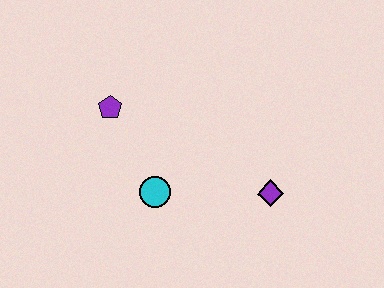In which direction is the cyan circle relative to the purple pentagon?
The cyan circle is below the purple pentagon.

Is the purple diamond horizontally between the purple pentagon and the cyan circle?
No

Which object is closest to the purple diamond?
The cyan circle is closest to the purple diamond.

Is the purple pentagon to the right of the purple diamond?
No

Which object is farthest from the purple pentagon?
The purple diamond is farthest from the purple pentagon.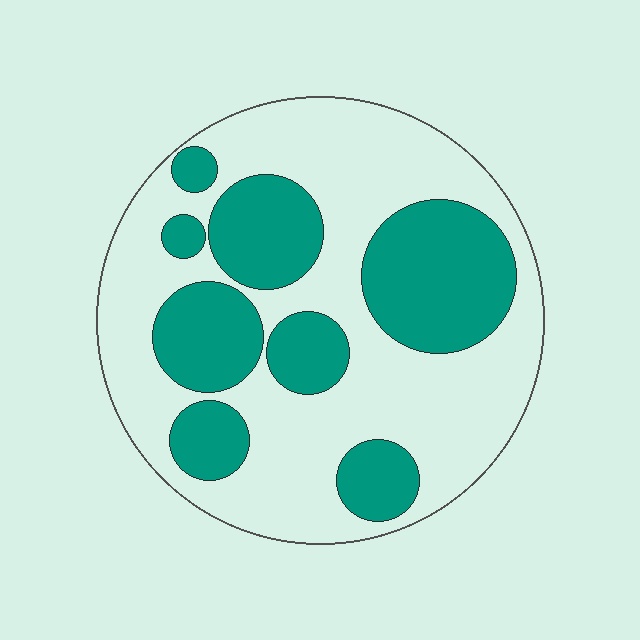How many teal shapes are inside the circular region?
8.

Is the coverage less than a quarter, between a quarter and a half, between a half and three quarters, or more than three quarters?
Between a quarter and a half.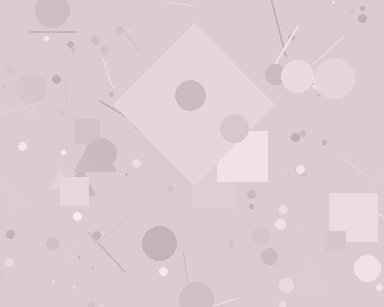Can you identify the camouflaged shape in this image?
The camouflaged shape is a diamond.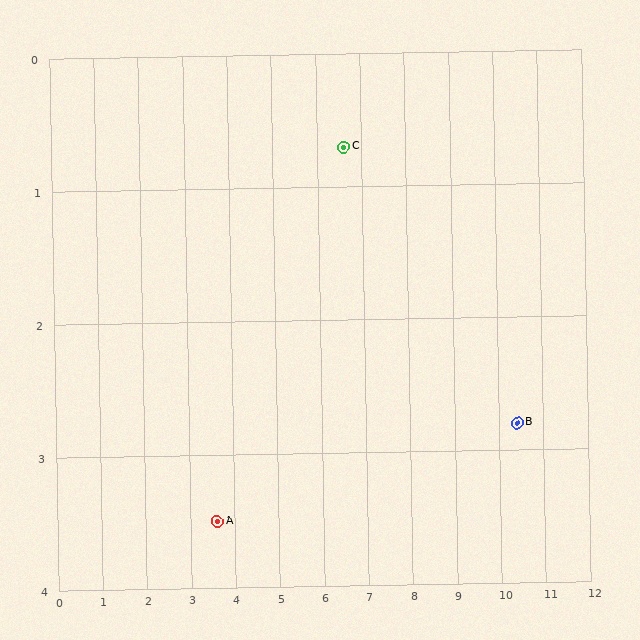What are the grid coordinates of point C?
Point C is at approximately (6.6, 0.7).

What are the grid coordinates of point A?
Point A is at approximately (3.6, 3.5).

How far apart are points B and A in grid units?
Points B and A are about 6.8 grid units apart.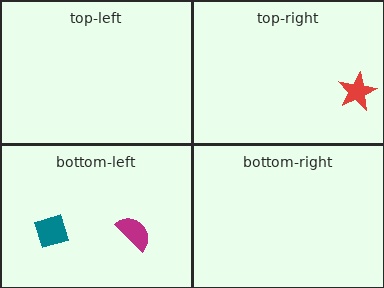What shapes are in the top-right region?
The red star.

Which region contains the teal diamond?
The bottom-left region.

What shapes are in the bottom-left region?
The magenta semicircle, the teal diamond.